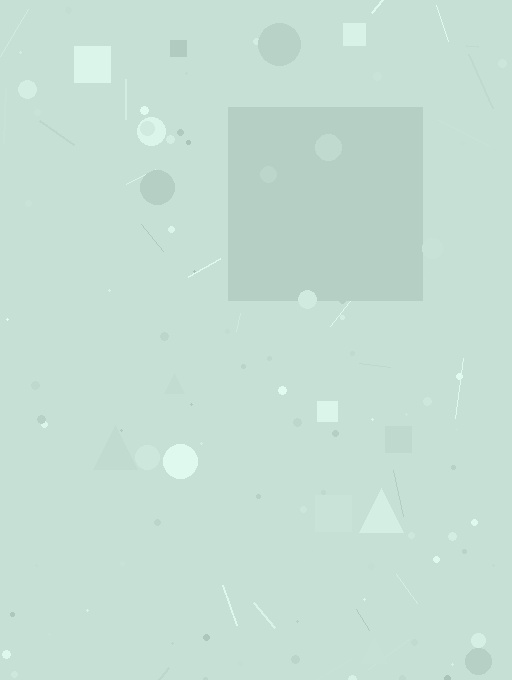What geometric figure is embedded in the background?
A square is embedded in the background.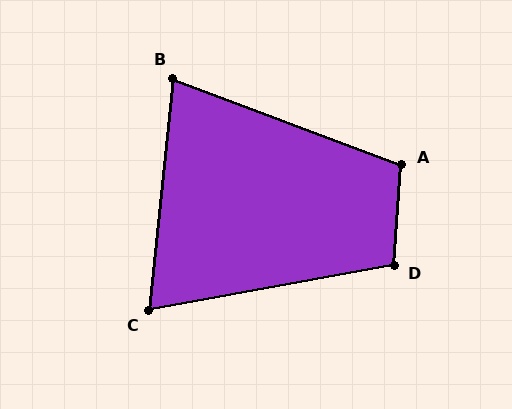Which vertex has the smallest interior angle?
C, at approximately 74 degrees.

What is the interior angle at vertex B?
Approximately 75 degrees (acute).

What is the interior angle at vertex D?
Approximately 105 degrees (obtuse).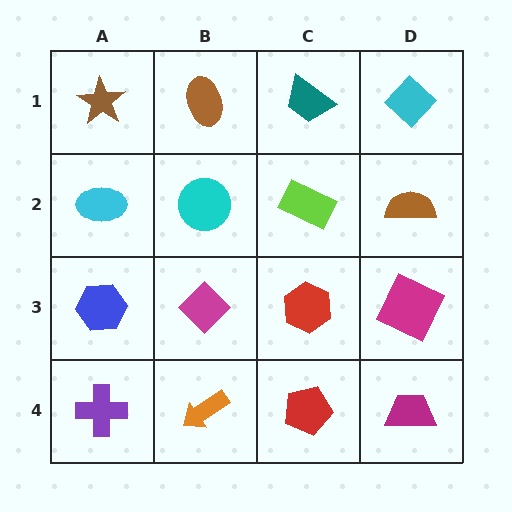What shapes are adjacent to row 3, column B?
A cyan circle (row 2, column B), an orange arrow (row 4, column B), a blue hexagon (row 3, column A), a red hexagon (row 3, column C).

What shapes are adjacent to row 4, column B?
A magenta diamond (row 3, column B), a purple cross (row 4, column A), a red pentagon (row 4, column C).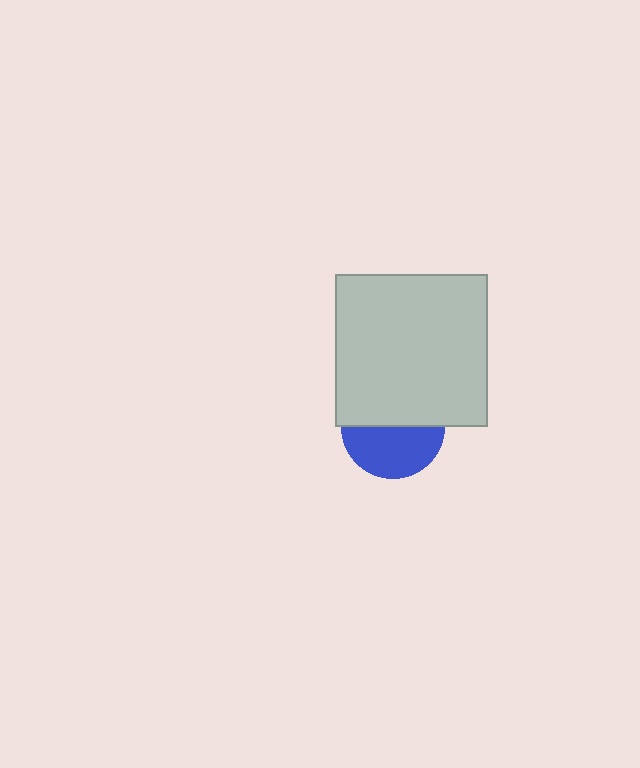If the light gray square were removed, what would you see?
You would see the complete blue circle.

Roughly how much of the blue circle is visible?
About half of it is visible (roughly 49%).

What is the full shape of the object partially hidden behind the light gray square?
The partially hidden object is a blue circle.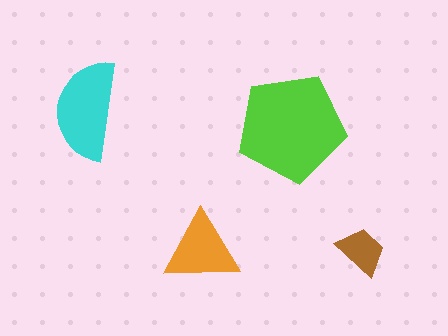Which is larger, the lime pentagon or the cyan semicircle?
The lime pentagon.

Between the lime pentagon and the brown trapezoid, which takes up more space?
The lime pentagon.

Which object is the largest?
The lime pentagon.